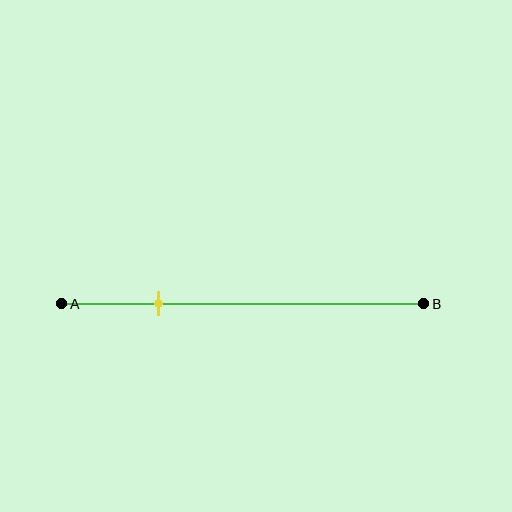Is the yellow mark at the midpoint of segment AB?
No, the mark is at about 25% from A, not at the 50% midpoint.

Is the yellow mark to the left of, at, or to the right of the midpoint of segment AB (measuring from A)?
The yellow mark is to the left of the midpoint of segment AB.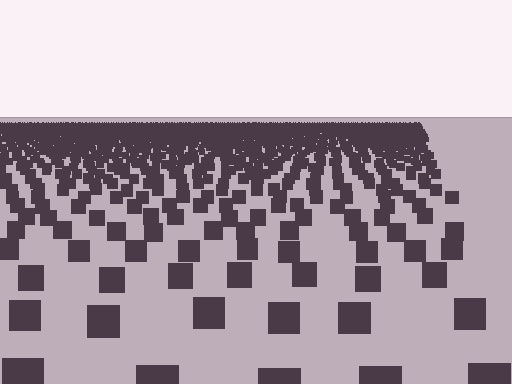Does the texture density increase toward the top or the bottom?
Density increases toward the top.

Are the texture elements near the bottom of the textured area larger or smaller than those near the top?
Larger. Near the bottom, elements are closer to the viewer and appear at a bigger on-screen size.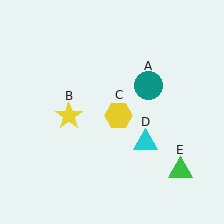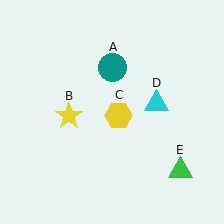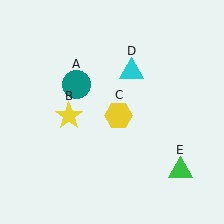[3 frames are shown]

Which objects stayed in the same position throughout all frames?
Yellow star (object B) and yellow hexagon (object C) and green triangle (object E) remained stationary.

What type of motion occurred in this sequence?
The teal circle (object A), cyan triangle (object D) rotated counterclockwise around the center of the scene.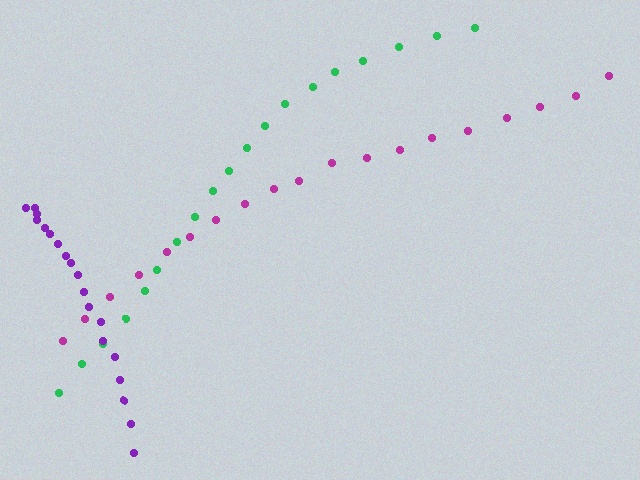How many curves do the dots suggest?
There are 3 distinct paths.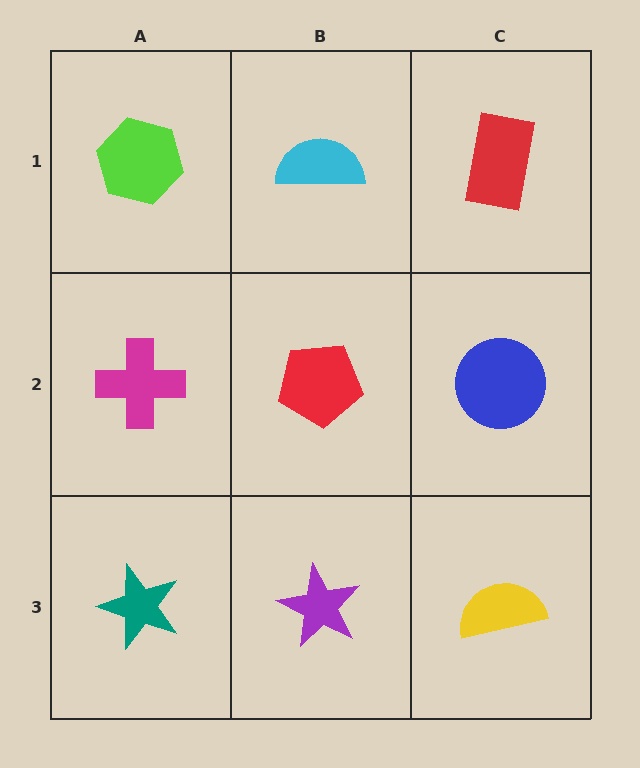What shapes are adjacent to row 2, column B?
A cyan semicircle (row 1, column B), a purple star (row 3, column B), a magenta cross (row 2, column A), a blue circle (row 2, column C).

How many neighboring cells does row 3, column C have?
2.